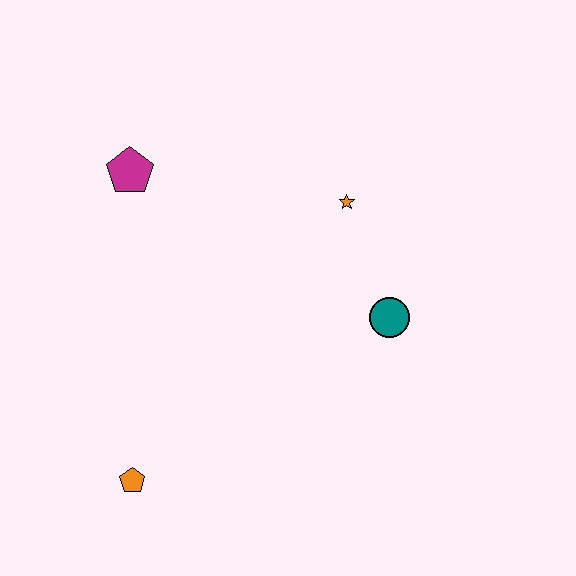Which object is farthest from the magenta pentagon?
The orange pentagon is farthest from the magenta pentagon.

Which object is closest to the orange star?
The teal circle is closest to the orange star.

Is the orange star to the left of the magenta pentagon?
No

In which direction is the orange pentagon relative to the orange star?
The orange pentagon is below the orange star.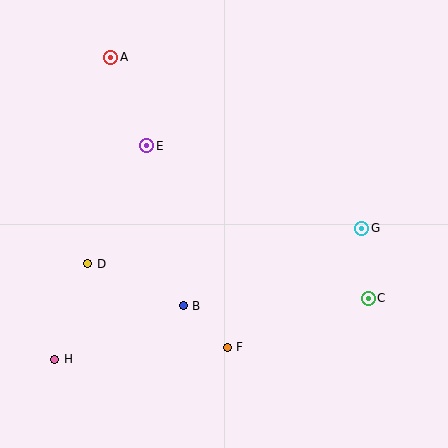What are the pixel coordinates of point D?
Point D is at (88, 264).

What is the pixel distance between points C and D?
The distance between C and D is 283 pixels.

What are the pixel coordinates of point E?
Point E is at (147, 146).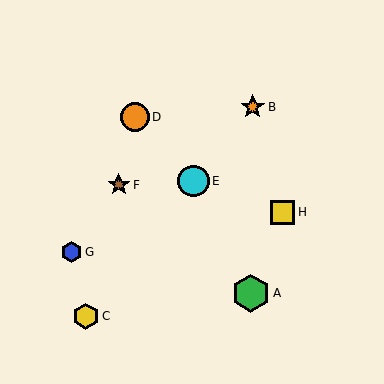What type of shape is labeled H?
Shape H is a yellow square.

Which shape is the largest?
The green hexagon (labeled A) is the largest.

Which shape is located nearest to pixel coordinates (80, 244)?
The blue hexagon (labeled G) at (72, 252) is nearest to that location.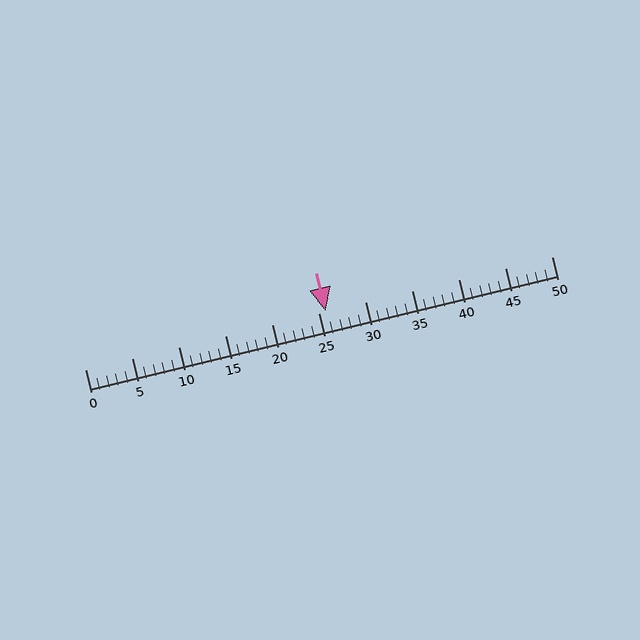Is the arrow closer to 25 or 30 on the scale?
The arrow is closer to 25.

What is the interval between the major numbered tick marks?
The major tick marks are spaced 5 units apart.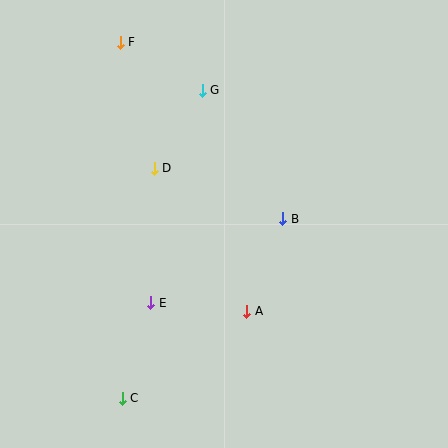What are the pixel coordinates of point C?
Point C is at (122, 398).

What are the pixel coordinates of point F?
Point F is at (120, 42).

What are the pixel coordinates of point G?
Point G is at (202, 90).